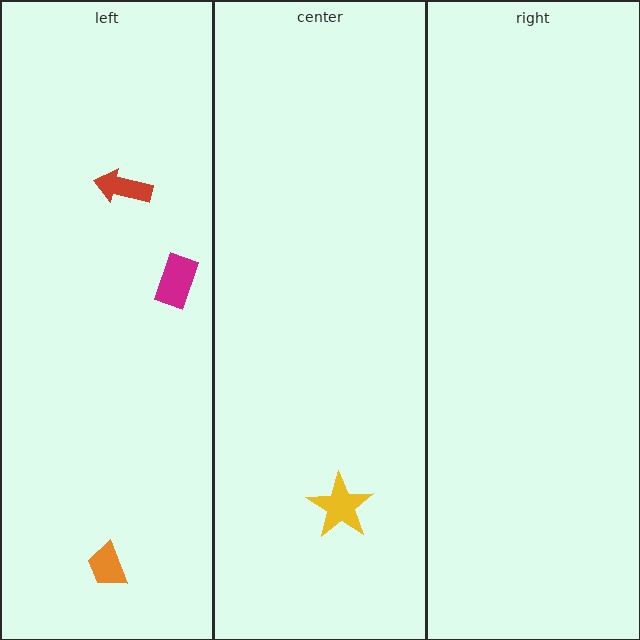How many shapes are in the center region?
1.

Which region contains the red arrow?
The left region.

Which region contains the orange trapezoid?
The left region.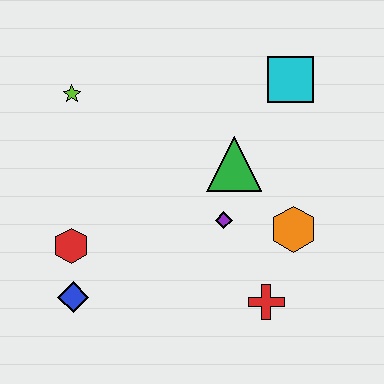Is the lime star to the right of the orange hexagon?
No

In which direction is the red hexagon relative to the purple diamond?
The red hexagon is to the left of the purple diamond.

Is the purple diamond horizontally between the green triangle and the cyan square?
No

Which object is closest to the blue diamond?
The red hexagon is closest to the blue diamond.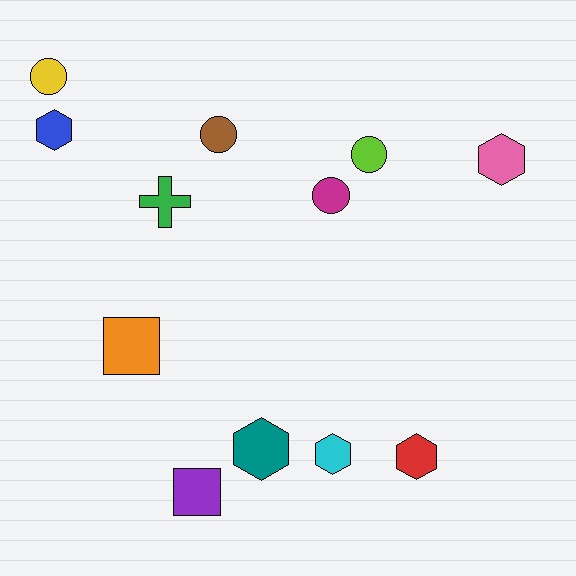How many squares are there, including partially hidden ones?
There are 2 squares.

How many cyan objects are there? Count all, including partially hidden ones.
There is 1 cyan object.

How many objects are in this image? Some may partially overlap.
There are 12 objects.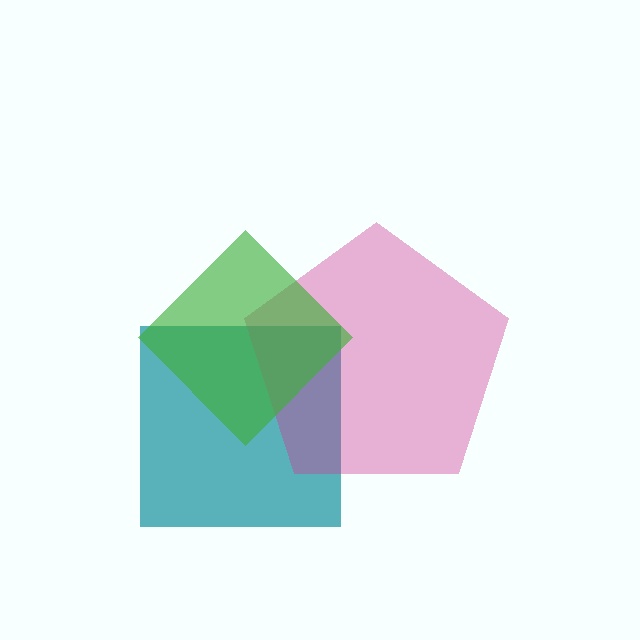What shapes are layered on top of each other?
The layered shapes are: a teal square, a magenta pentagon, a green diamond.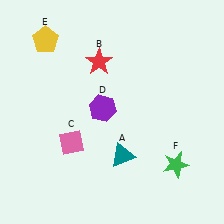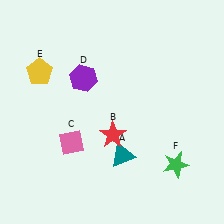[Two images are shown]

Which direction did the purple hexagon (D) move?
The purple hexagon (D) moved up.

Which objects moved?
The objects that moved are: the red star (B), the purple hexagon (D), the yellow pentagon (E).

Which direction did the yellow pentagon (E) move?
The yellow pentagon (E) moved down.